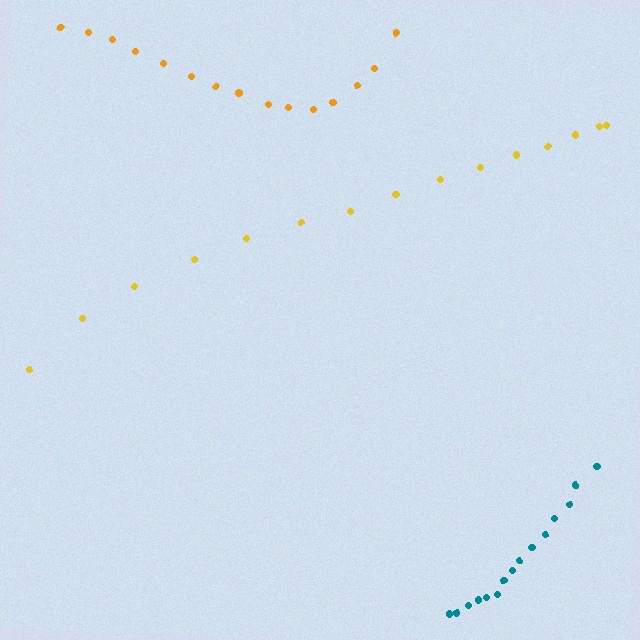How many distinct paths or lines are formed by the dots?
There are 3 distinct paths.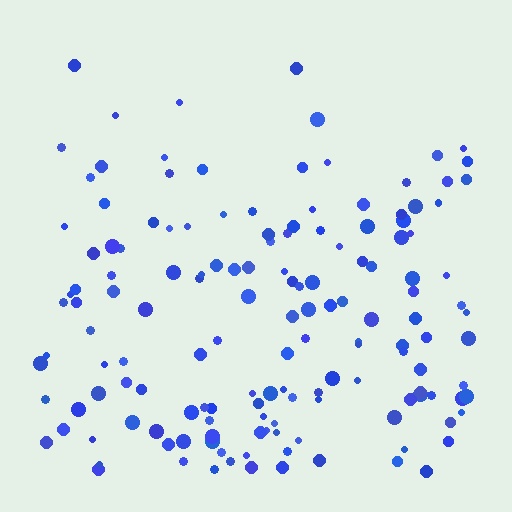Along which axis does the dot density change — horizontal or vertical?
Vertical.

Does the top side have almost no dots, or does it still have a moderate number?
Still a moderate number, just noticeably fewer than the bottom.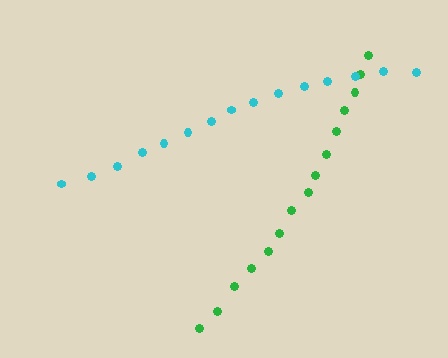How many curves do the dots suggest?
There are 2 distinct paths.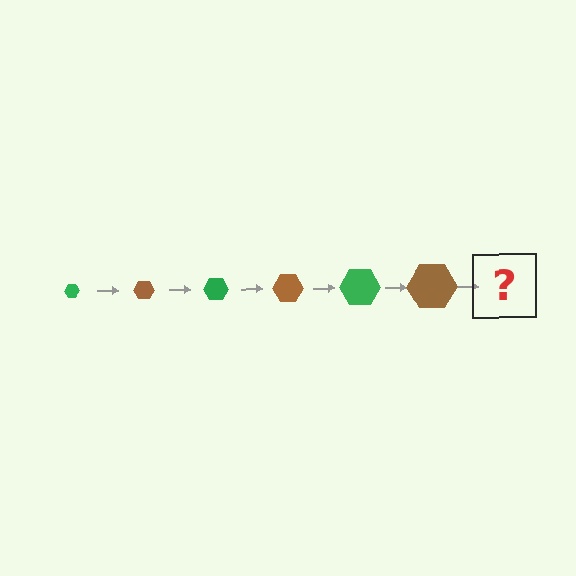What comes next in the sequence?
The next element should be a green hexagon, larger than the previous one.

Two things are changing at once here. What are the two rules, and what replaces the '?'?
The two rules are that the hexagon grows larger each step and the color cycles through green and brown. The '?' should be a green hexagon, larger than the previous one.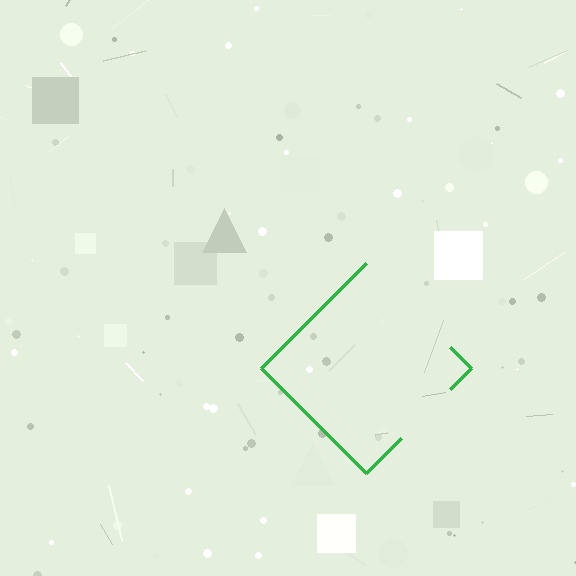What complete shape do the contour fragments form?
The contour fragments form a diamond.